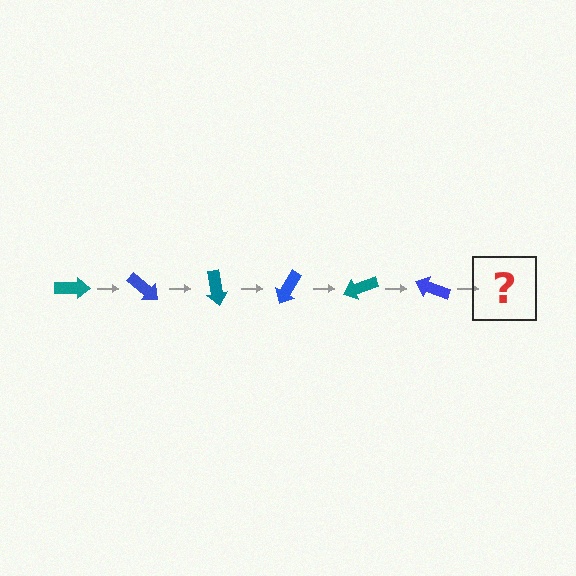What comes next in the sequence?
The next element should be a teal arrow, rotated 240 degrees from the start.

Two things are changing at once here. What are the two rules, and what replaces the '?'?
The two rules are that it rotates 40 degrees each step and the color cycles through teal and blue. The '?' should be a teal arrow, rotated 240 degrees from the start.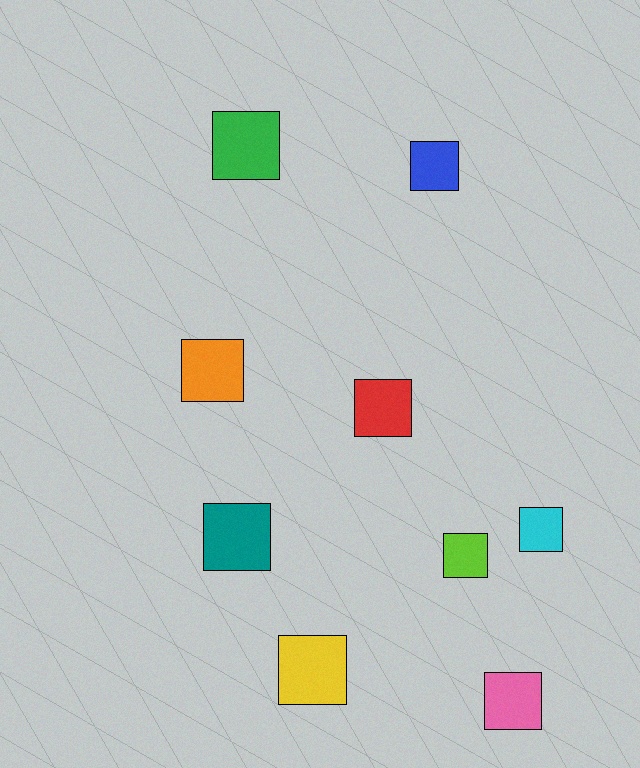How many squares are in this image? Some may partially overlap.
There are 9 squares.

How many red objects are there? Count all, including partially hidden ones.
There is 1 red object.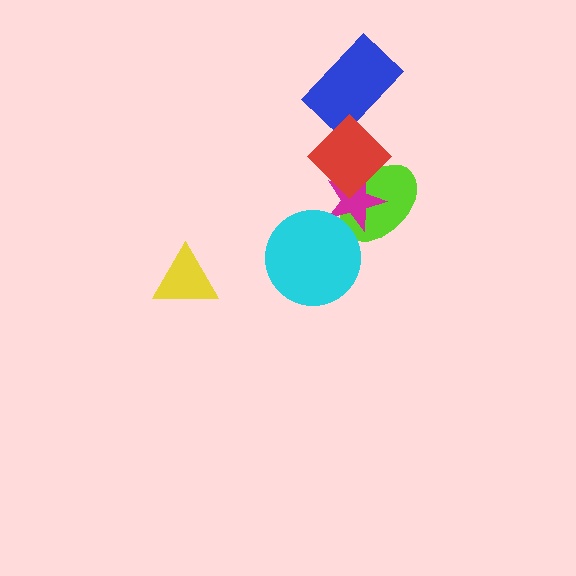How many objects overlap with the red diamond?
3 objects overlap with the red diamond.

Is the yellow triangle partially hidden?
No, no other shape covers it.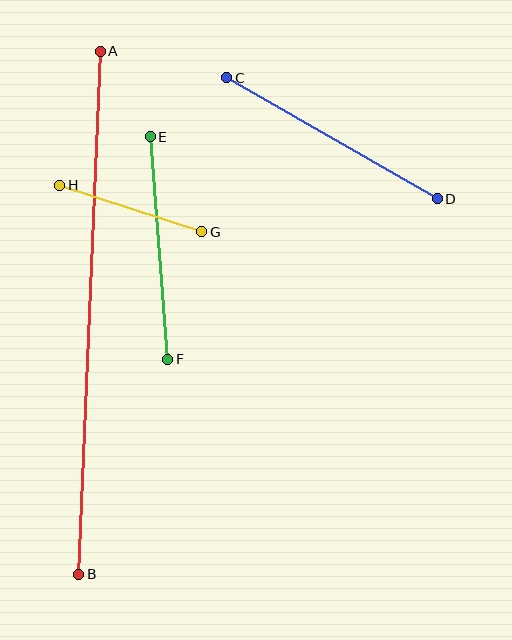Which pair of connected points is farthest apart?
Points A and B are farthest apart.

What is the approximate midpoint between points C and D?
The midpoint is at approximately (332, 138) pixels.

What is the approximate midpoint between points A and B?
The midpoint is at approximately (89, 313) pixels.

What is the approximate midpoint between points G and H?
The midpoint is at approximately (131, 209) pixels.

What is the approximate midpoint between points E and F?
The midpoint is at approximately (159, 248) pixels.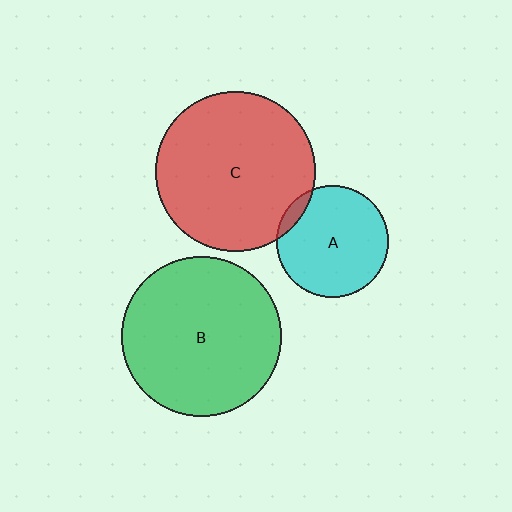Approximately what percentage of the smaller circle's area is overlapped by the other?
Approximately 5%.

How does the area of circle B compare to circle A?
Approximately 2.0 times.